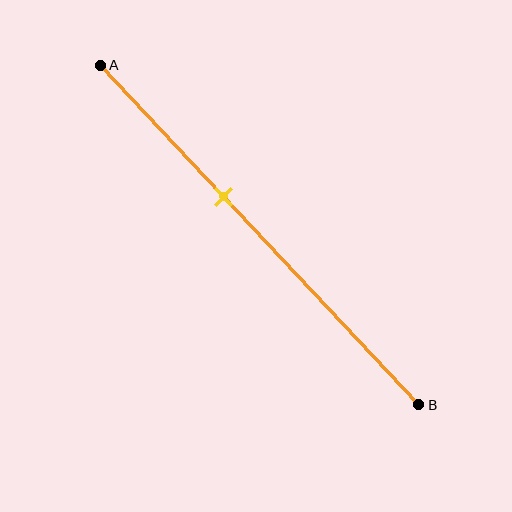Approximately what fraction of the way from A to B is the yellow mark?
The yellow mark is approximately 40% of the way from A to B.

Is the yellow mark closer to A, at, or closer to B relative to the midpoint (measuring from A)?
The yellow mark is closer to point A than the midpoint of segment AB.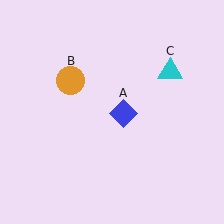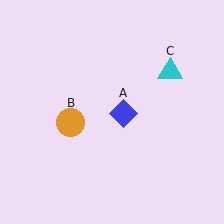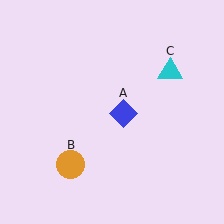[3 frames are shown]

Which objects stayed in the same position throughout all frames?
Blue diamond (object A) and cyan triangle (object C) remained stationary.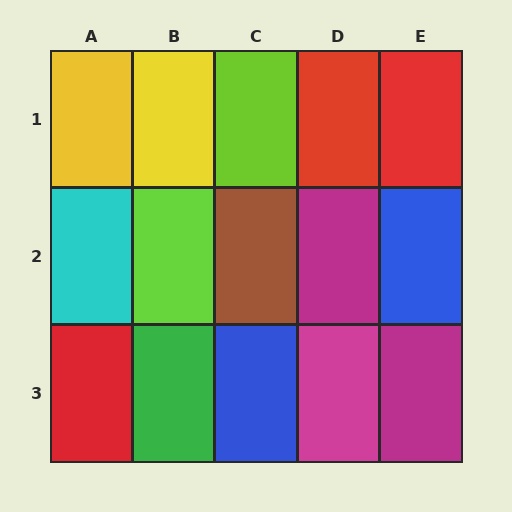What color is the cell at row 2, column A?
Cyan.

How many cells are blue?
2 cells are blue.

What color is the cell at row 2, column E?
Blue.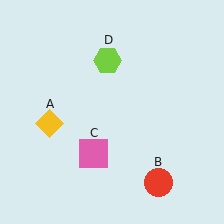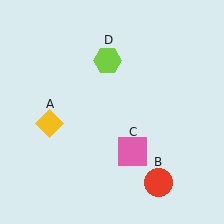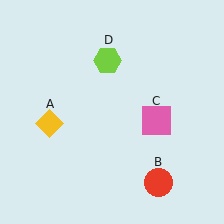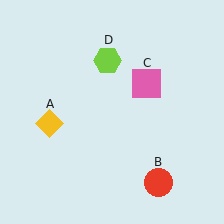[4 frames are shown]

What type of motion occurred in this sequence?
The pink square (object C) rotated counterclockwise around the center of the scene.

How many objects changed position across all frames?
1 object changed position: pink square (object C).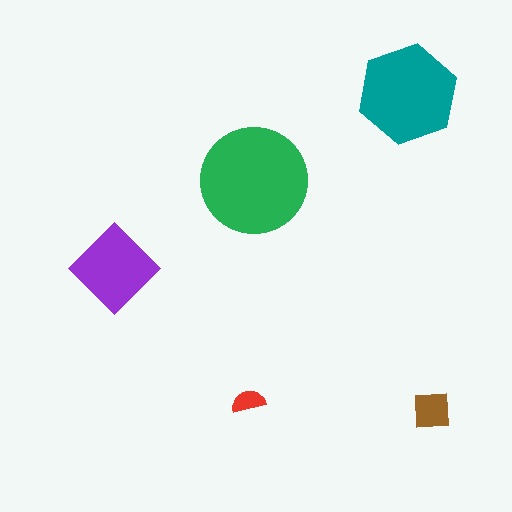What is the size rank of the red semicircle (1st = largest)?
5th.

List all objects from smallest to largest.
The red semicircle, the brown square, the purple diamond, the teal hexagon, the green circle.